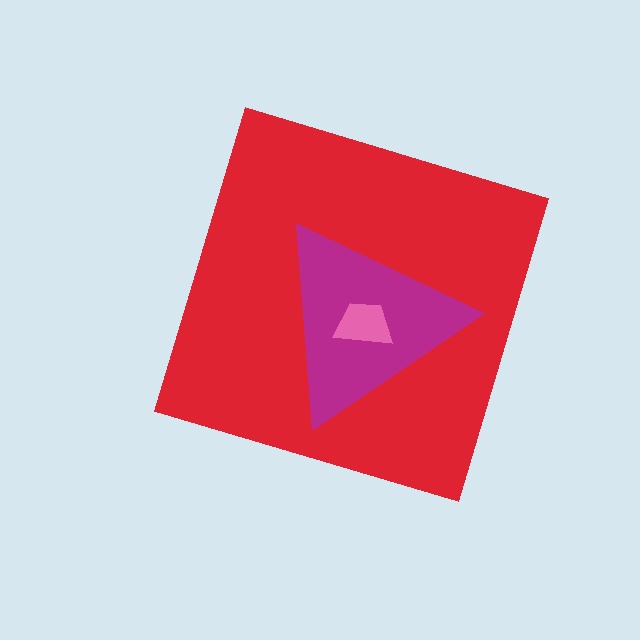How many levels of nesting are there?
3.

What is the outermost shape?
The red diamond.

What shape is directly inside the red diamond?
The magenta triangle.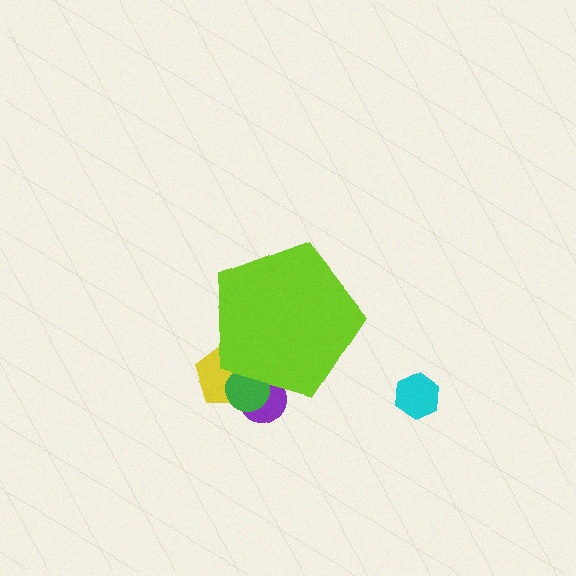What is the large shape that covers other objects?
A lime pentagon.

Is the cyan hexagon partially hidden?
No, the cyan hexagon is fully visible.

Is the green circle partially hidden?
Yes, the green circle is partially hidden behind the lime pentagon.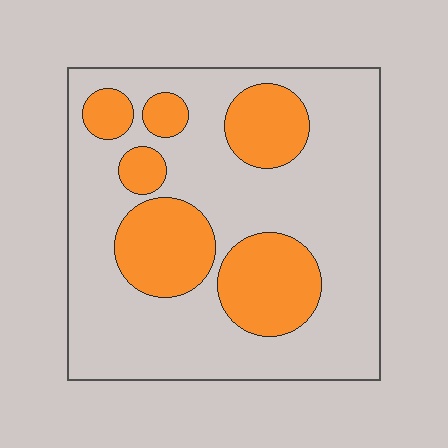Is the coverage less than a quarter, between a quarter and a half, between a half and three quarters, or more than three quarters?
Between a quarter and a half.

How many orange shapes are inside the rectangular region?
6.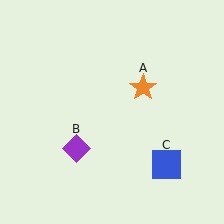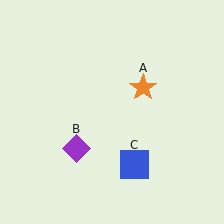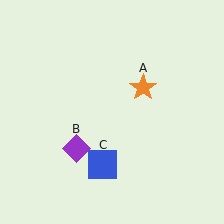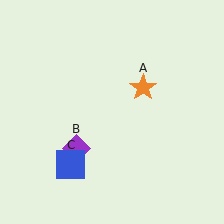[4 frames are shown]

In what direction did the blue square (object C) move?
The blue square (object C) moved left.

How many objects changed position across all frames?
1 object changed position: blue square (object C).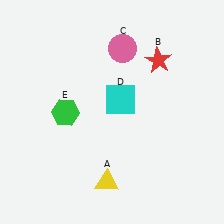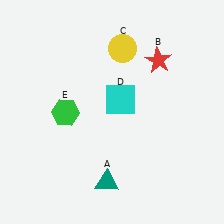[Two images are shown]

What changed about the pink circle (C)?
In Image 1, C is pink. In Image 2, it changed to yellow.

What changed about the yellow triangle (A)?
In Image 1, A is yellow. In Image 2, it changed to teal.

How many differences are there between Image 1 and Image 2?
There are 2 differences between the two images.